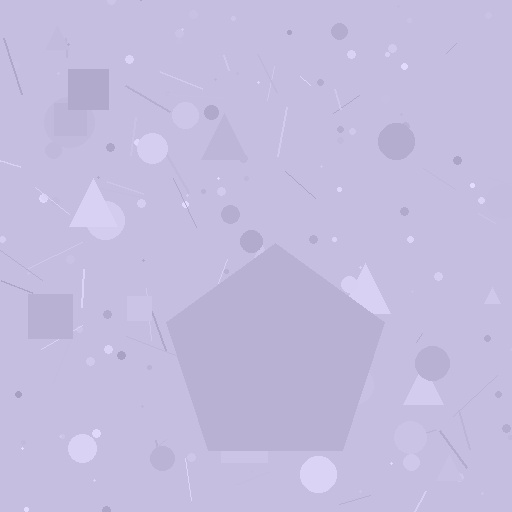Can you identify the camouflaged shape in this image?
The camouflaged shape is a pentagon.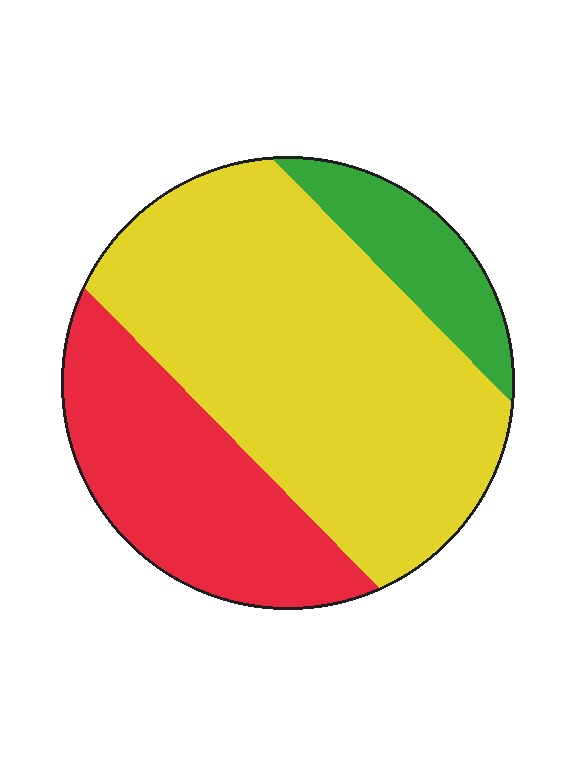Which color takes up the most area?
Yellow, at roughly 60%.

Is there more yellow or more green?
Yellow.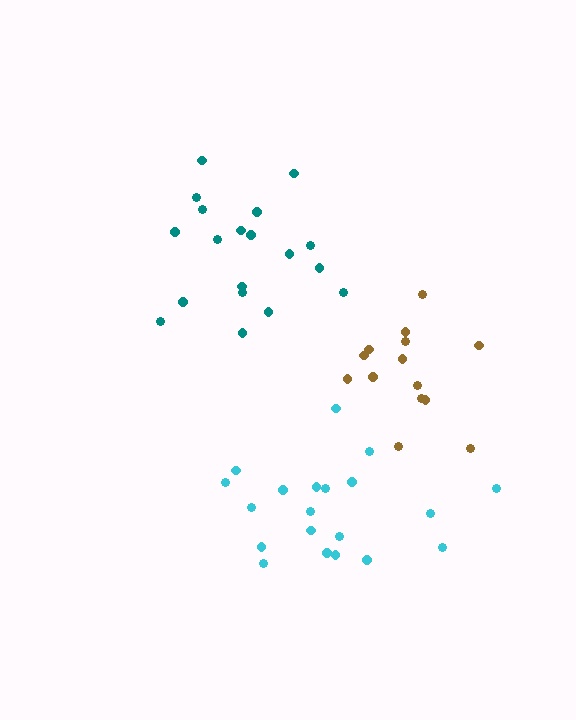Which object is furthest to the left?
The teal cluster is leftmost.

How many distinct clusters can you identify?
There are 3 distinct clusters.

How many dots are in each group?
Group 1: 20 dots, Group 2: 19 dots, Group 3: 14 dots (53 total).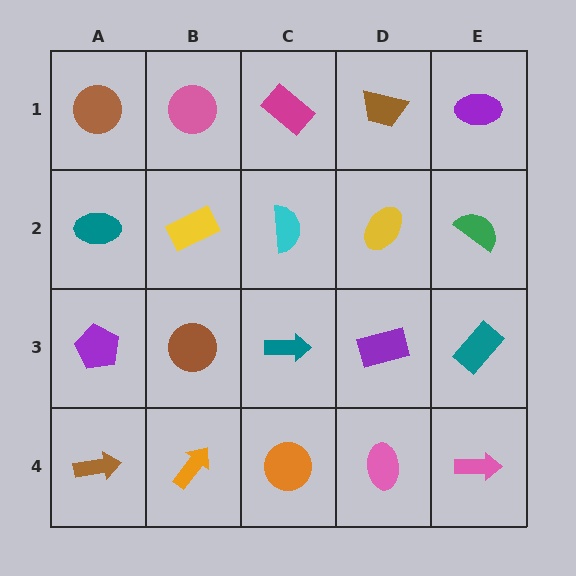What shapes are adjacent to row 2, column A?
A brown circle (row 1, column A), a purple pentagon (row 3, column A), a yellow rectangle (row 2, column B).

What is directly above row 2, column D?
A brown trapezoid.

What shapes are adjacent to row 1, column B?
A yellow rectangle (row 2, column B), a brown circle (row 1, column A), a magenta rectangle (row 1, column C).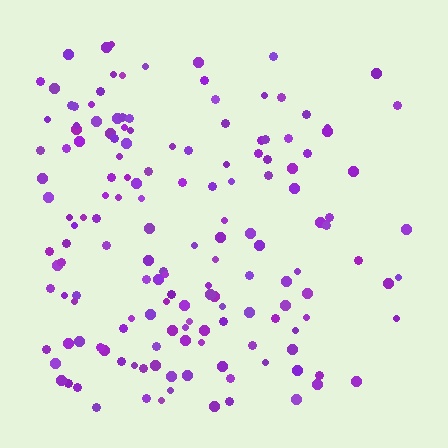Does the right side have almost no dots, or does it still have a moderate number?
Still a moderate number, just noticeably fewer than the left.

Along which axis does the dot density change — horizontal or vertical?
Horizontal.